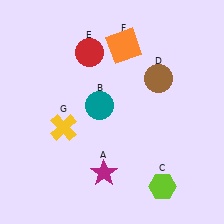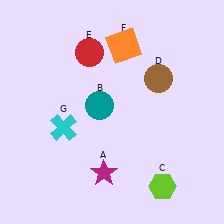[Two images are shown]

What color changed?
The cross (G) changed from yellow in Image 1 to cyan in Image 2.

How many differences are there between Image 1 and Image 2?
There is 1 difference between the two images.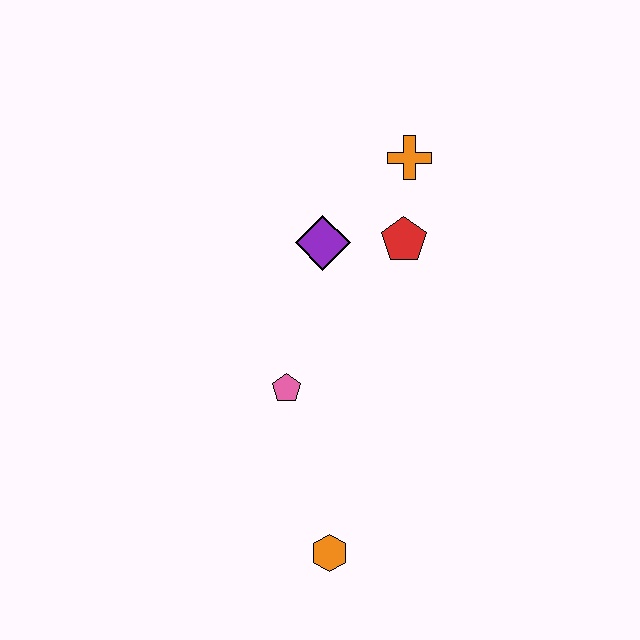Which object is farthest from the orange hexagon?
The orange cross is farthest from the orange hexagon.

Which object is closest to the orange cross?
The red pentagon is closest to the orange cross.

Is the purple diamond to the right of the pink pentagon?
Yes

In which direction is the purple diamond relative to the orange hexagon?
The purple diamond is above the orange hexagon.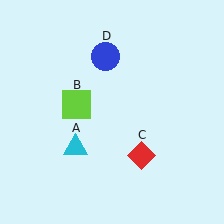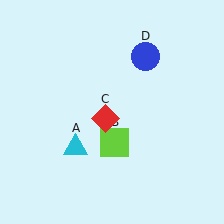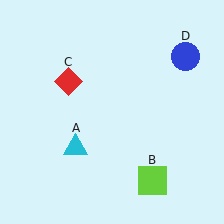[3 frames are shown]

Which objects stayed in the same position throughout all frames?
Cyan triangle (object A) remained stationary.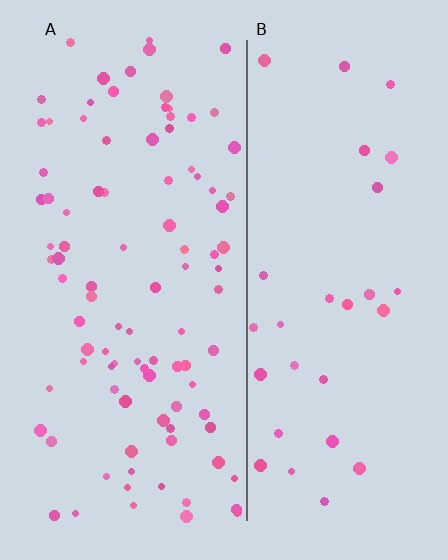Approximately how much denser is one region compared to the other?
Approximately 3.0× — region A over region B.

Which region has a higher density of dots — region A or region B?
A (the left).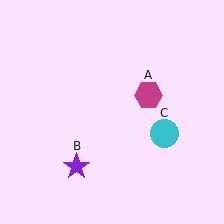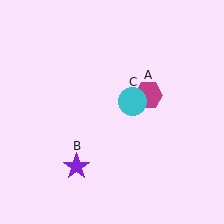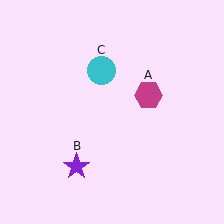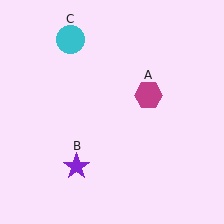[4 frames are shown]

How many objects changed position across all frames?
1 object changed position: cyan circle (object C).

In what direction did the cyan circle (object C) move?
The cyan circle (object C) moved up and to the left.